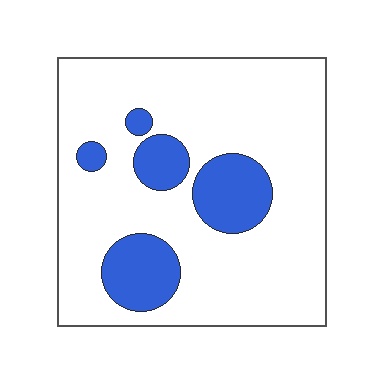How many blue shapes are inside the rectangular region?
5.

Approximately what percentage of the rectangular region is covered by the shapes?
Approximately 20%.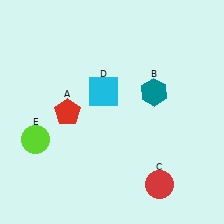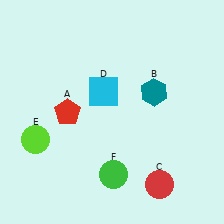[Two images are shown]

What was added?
A green circle (F) was added in Image 2.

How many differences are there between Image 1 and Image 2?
There is 1 difference between the two images.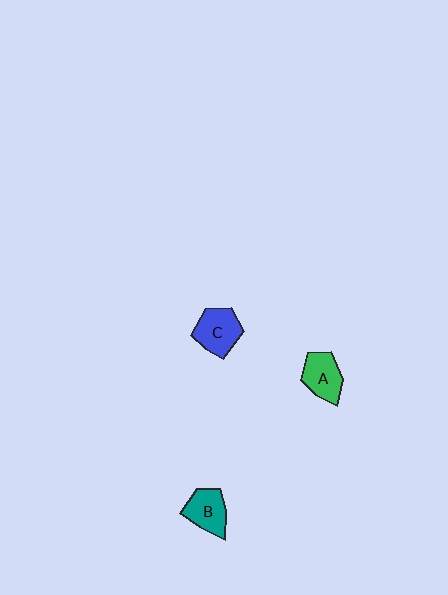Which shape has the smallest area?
Shape A (green).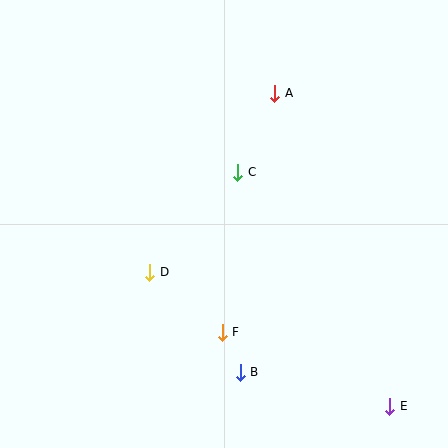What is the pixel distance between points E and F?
The distance between E and F is 183 pixels.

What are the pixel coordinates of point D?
Point D is at (150, 272).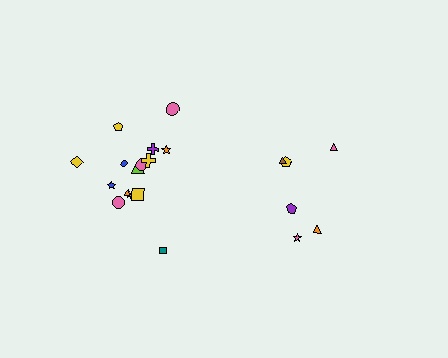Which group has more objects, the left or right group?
The left group.